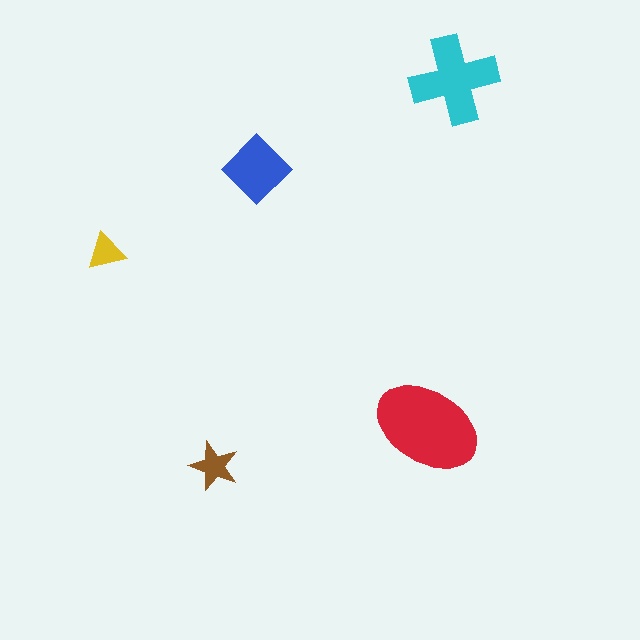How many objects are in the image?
There are 5 objects in the image.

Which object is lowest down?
The brown star is bottommost.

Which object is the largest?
The red ellipse.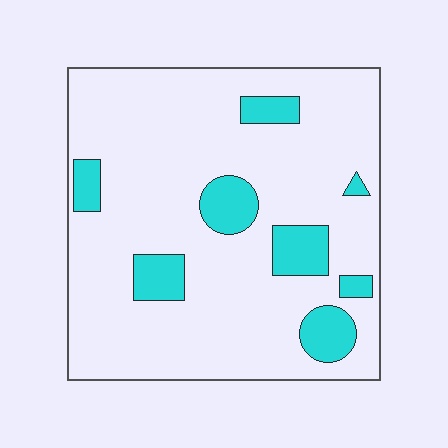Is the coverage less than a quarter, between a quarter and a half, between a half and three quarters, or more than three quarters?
Less than a quarter.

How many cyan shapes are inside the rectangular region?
8.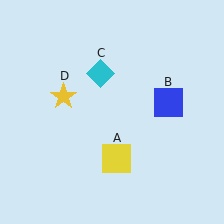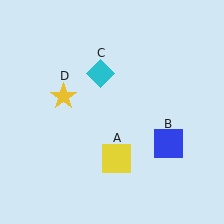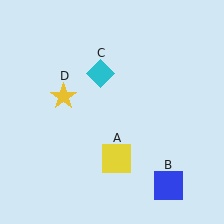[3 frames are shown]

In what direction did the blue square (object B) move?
The blue square (object B) moved down.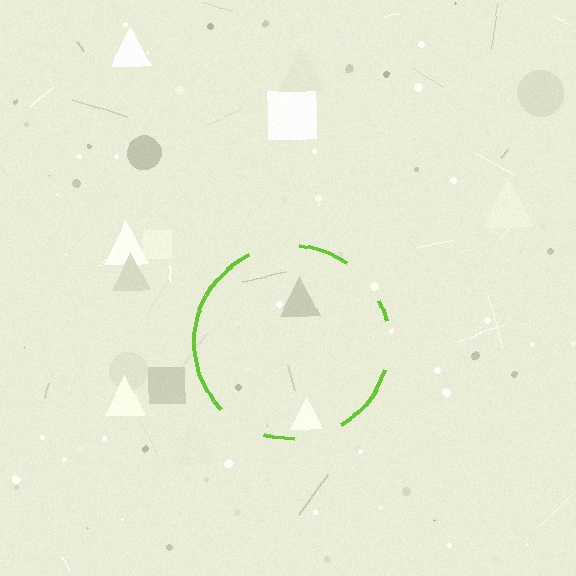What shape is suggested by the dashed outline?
The dashed outline suggests a circle.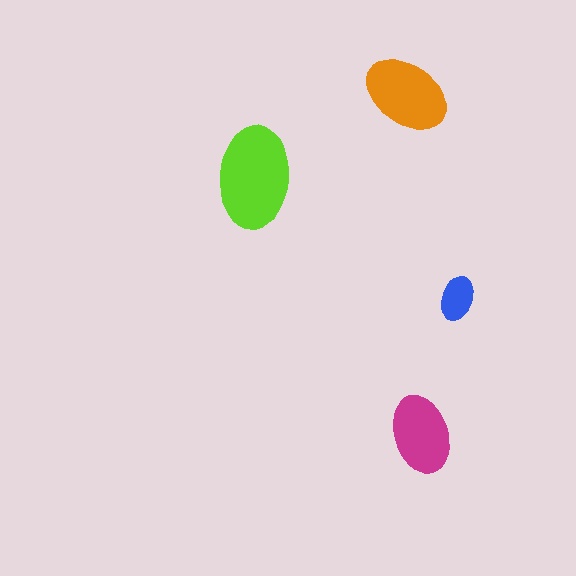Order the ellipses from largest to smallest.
the lime one, the orange one, the magenta one, the blue one.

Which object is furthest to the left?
The lime ellipse is leftmost.